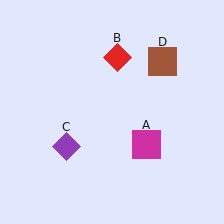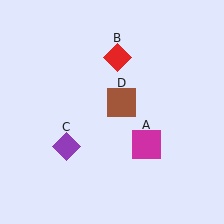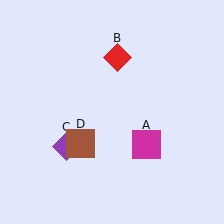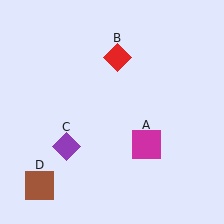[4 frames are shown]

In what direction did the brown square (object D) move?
The brown square (object D) moved down and to the left.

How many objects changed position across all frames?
1 object changed position: brown square (object D).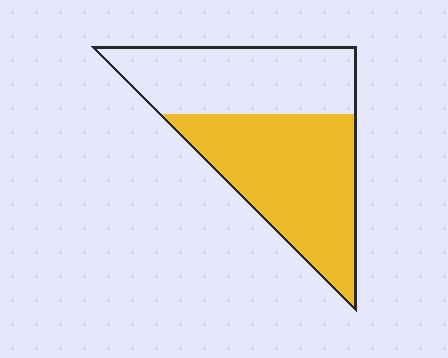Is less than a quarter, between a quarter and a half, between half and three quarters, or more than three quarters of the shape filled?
Between half and three quarters.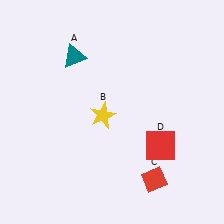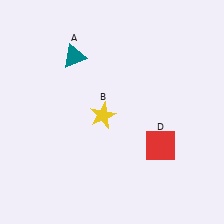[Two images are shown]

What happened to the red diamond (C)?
The red diamond (C) was removed in Image 2. It was in the bottom-right area of Image 1.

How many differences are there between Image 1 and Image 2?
There is 1 difference between the two images.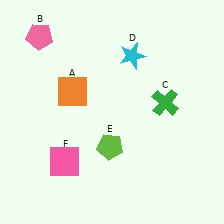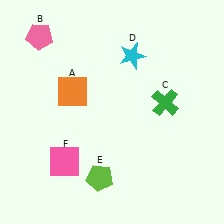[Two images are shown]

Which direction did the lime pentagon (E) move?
The lime pentagon (E) moved down.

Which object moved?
The lime pentagon (E) moved down.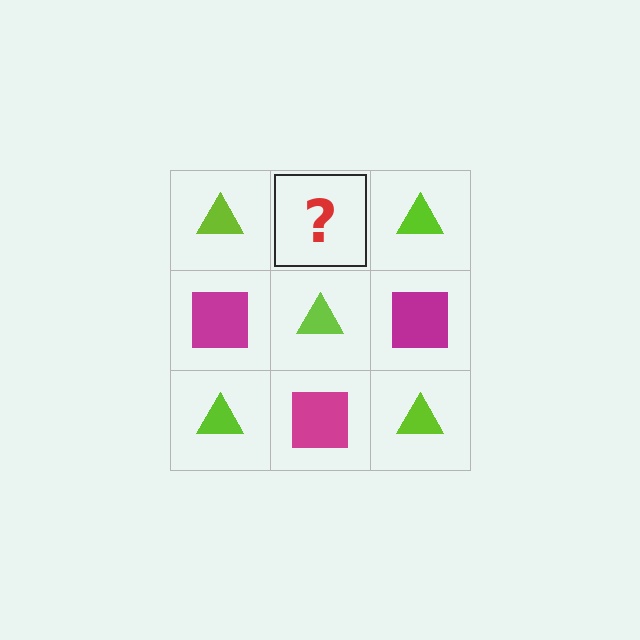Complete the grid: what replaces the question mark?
The question mark should be replaced with a magenta square.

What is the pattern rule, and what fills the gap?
The rule is that it alternates lime triangle and magenta square in a checkerboard pattern. The gap should be filled with a magenta square.